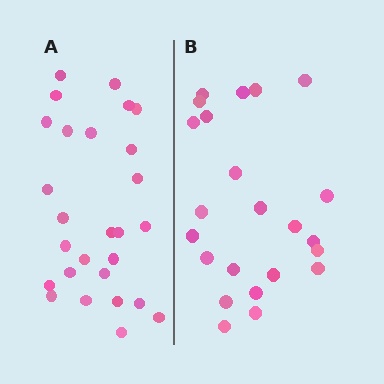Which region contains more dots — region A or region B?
Region A (the left region) has more dots.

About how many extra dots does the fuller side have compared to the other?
Region A has about 4 more dots than region B.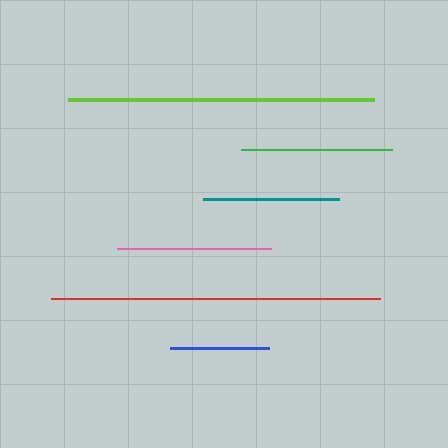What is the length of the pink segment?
The pink segment is approximately 154 pixels long.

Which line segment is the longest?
The red line is the longest at approximately 329 pixels.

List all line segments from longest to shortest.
From longest to shortest: red, lime, pink, green, teal, blue.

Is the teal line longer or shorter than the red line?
The red line is longer than the teal line.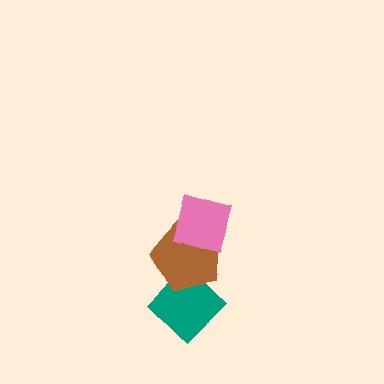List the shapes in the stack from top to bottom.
From top to bottom: the pink diamond, the brown pentagon, the teal diamond.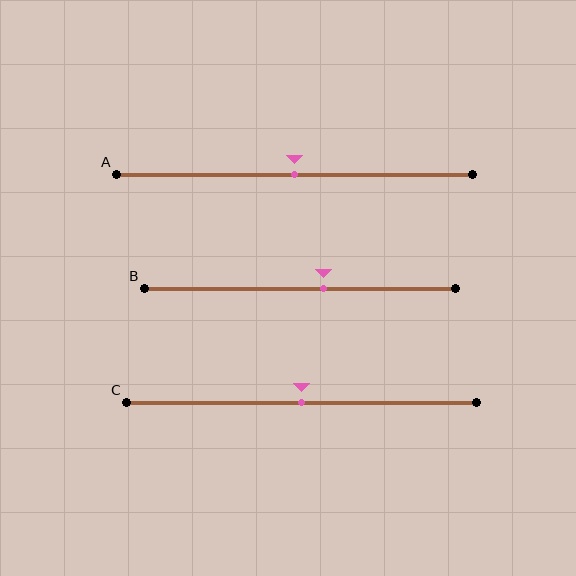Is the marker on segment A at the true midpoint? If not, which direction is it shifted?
Yes, the marker on segment A is at the true midpoint.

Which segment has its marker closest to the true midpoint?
Segment A has its marker closest to the true midpoint.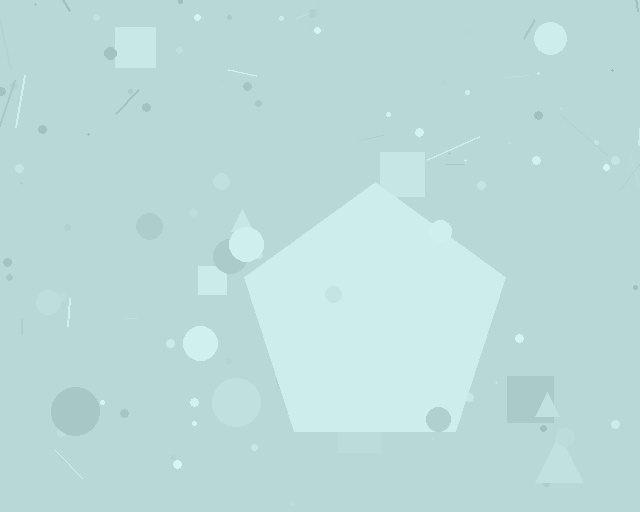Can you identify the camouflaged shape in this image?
The camouflaged shape is a pentagon.